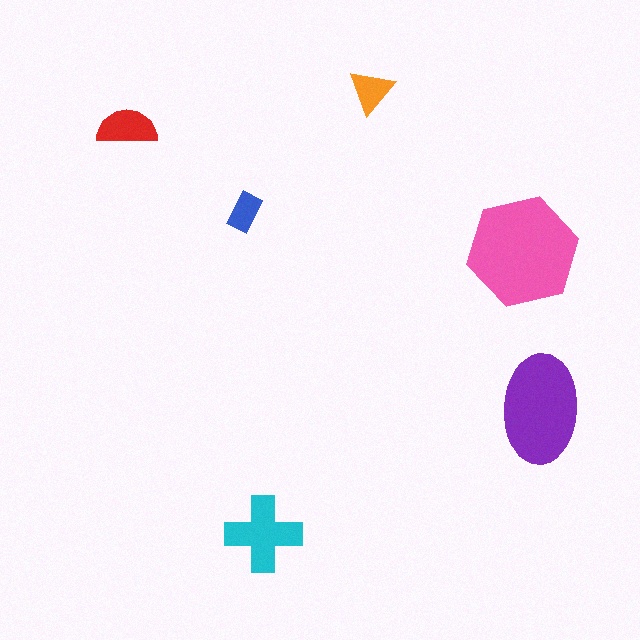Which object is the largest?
The pink hexagon.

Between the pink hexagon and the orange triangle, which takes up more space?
The pink hexagon.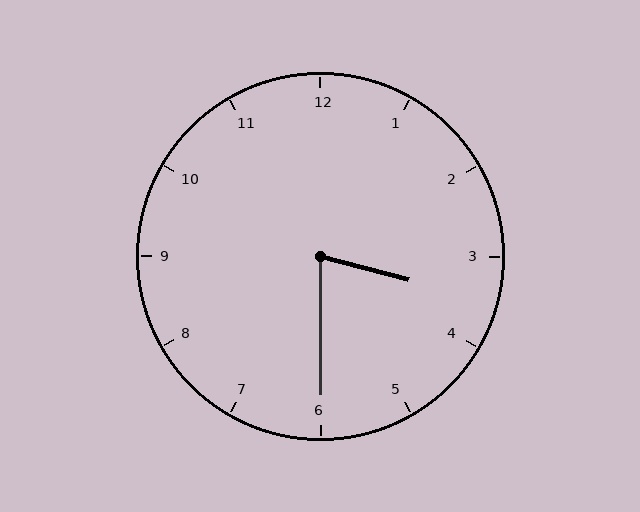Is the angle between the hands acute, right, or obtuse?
It is acute.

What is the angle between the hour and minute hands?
Approximately 75 degrees.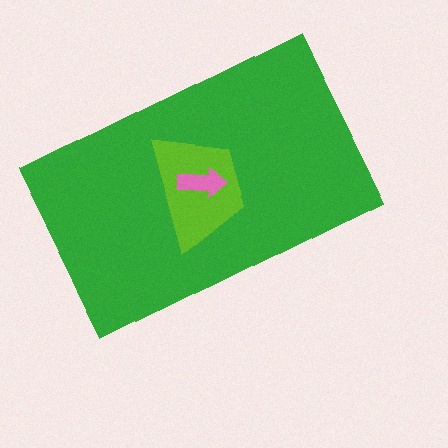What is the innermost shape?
The pink arrow.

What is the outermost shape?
The green rectangle.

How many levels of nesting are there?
3.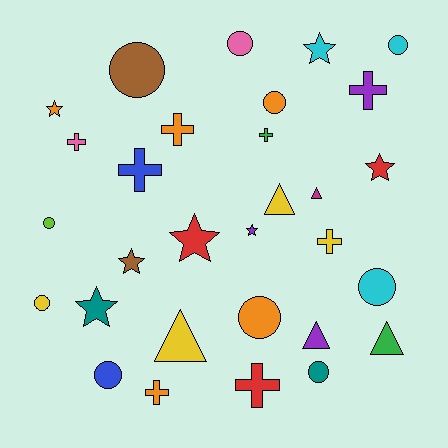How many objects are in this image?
There are 30 objects.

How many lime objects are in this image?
There is 1 lime object.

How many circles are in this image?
There are 10 circles.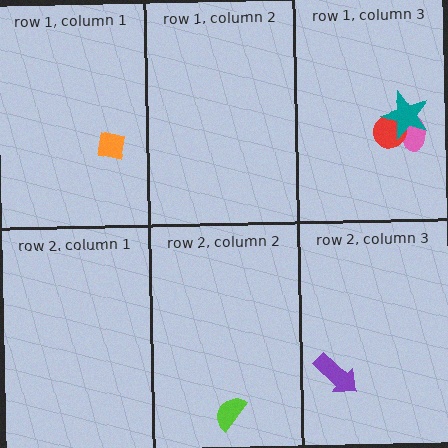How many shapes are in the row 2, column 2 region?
1.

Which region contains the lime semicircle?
The row 2, column 2 region.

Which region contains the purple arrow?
The row 2, column 3 region.